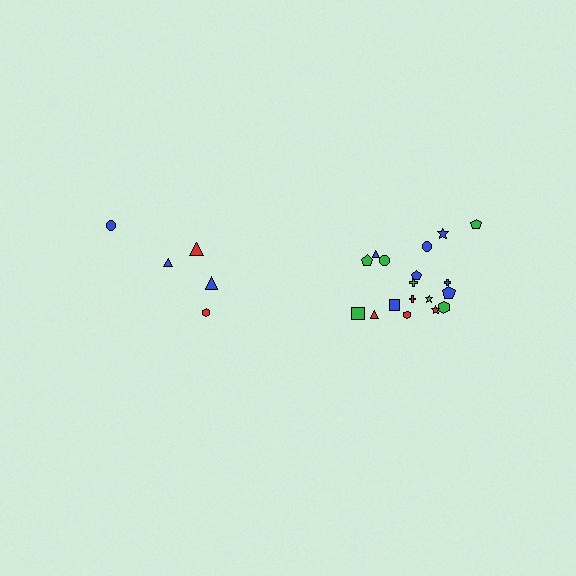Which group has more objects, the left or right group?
The right group.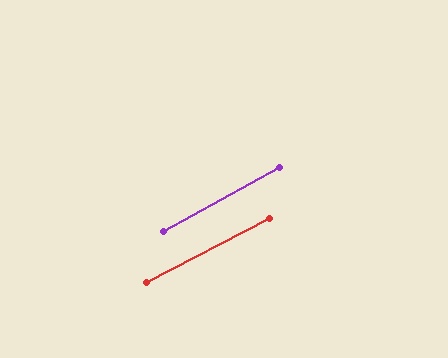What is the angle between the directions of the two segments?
Approximately 1 degree.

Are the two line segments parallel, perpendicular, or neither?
Parallel — their directions differ by only 1.5°.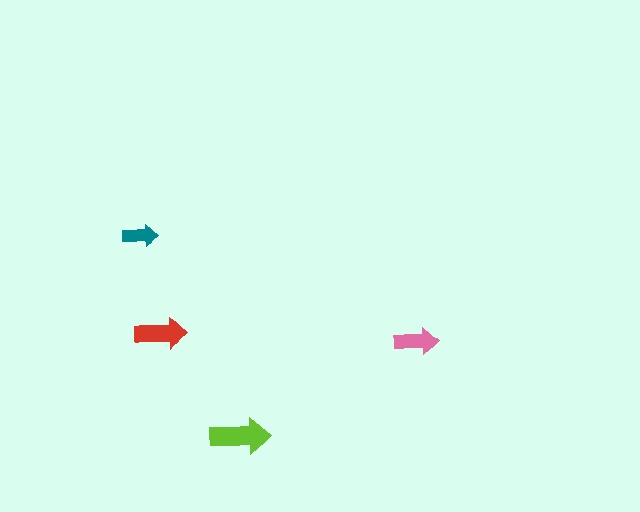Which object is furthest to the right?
The pink arrow is rightmost.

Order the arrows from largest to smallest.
the lime one, the red one, the pink one, the teal one.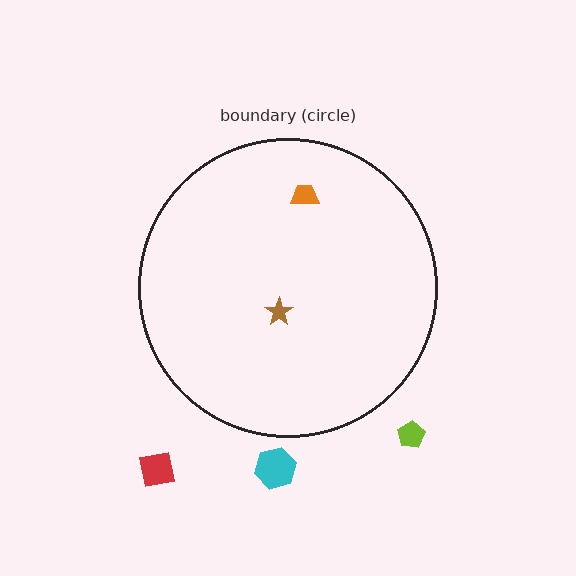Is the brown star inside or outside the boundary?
Inside.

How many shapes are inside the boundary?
2 inside, 3 outside.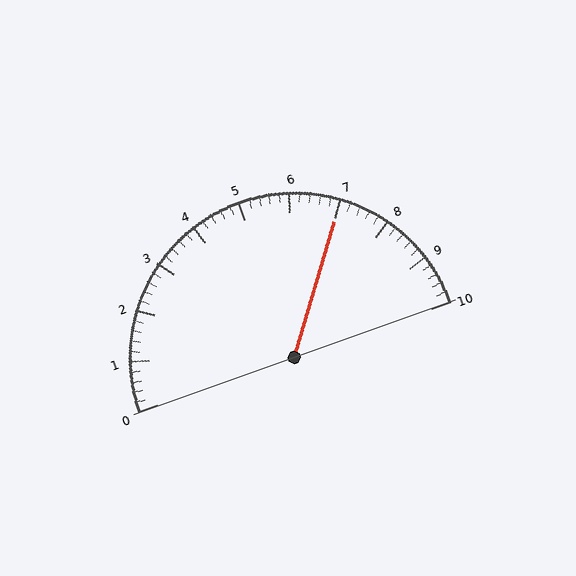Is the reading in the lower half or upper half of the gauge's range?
The reading is in the upper half of the range (0 to 10).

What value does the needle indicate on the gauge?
The needle indicates approximately 7.0.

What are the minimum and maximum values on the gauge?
The gauge ranges from 0 to 10.